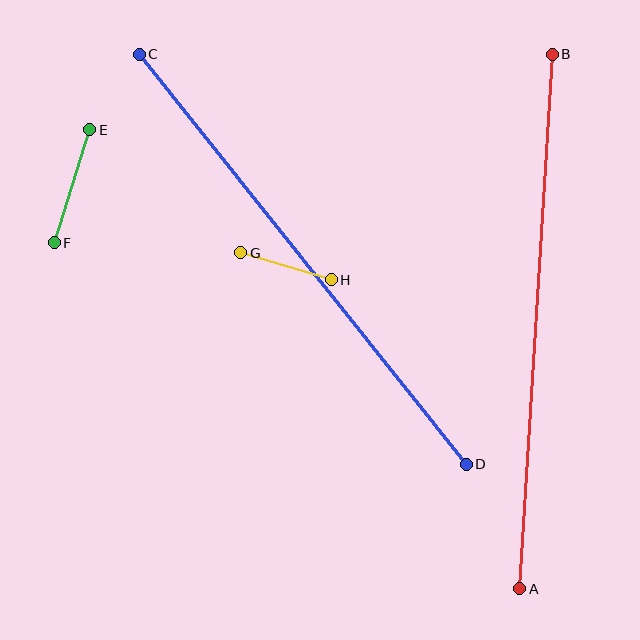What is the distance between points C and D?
The distance is approximately 524 pixels.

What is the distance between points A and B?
The distance is approximately 536 pixels.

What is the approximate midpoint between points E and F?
The midpoint is at approximately (72, 186) pixels.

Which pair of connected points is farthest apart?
Points A and B are farthest apart.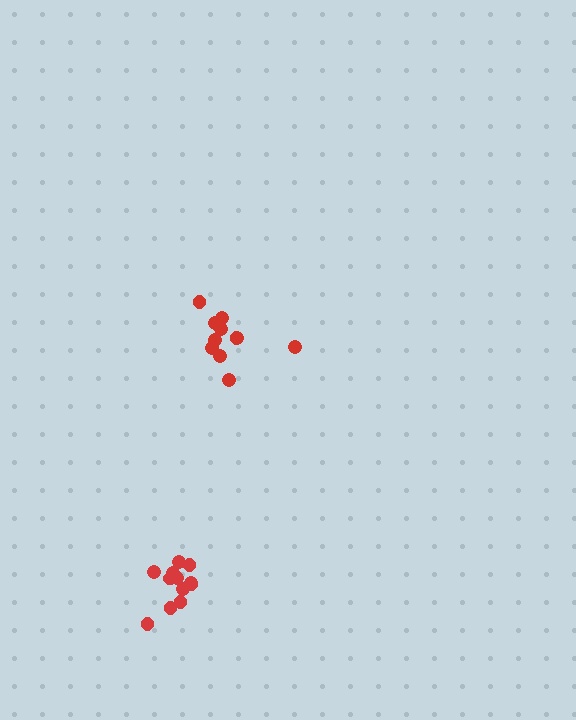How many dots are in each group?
Group 1: 12 dots, Group 2: 11 dots (23 total).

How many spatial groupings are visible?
There are 2 spatial groupings.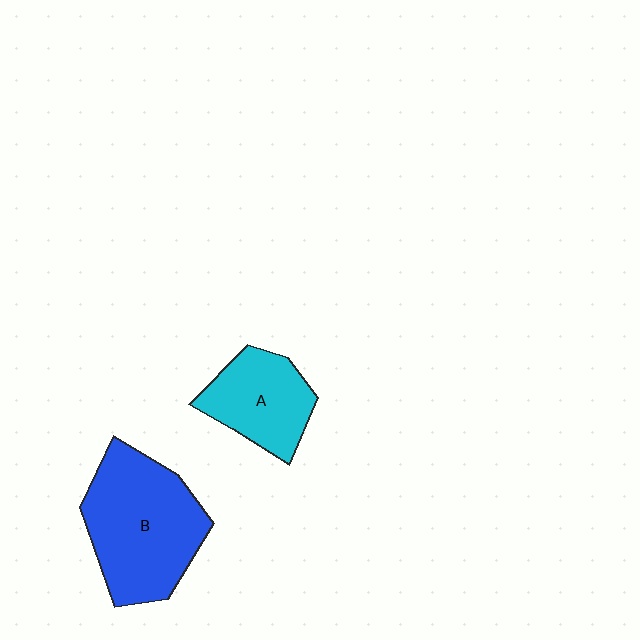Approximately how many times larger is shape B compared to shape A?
Approximately 1.7 times.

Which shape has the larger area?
Shape B (blue).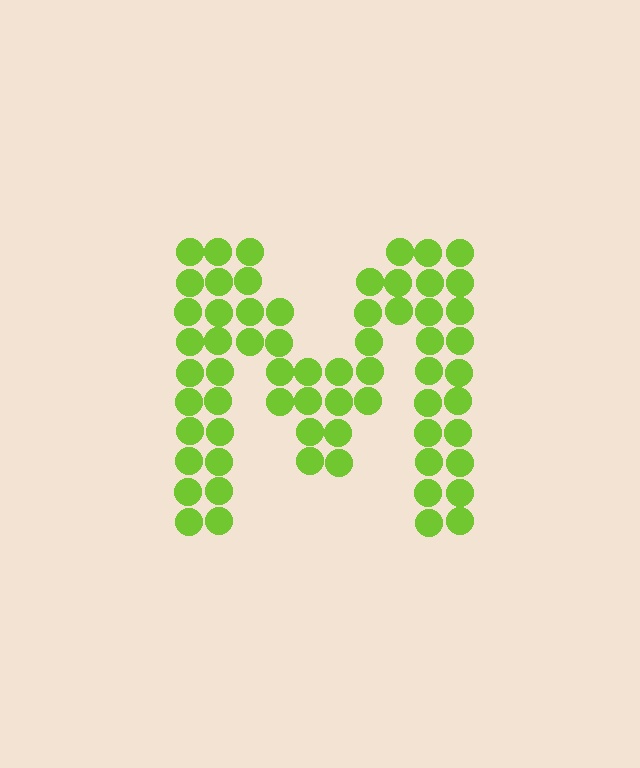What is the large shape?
The large shape is the letter M.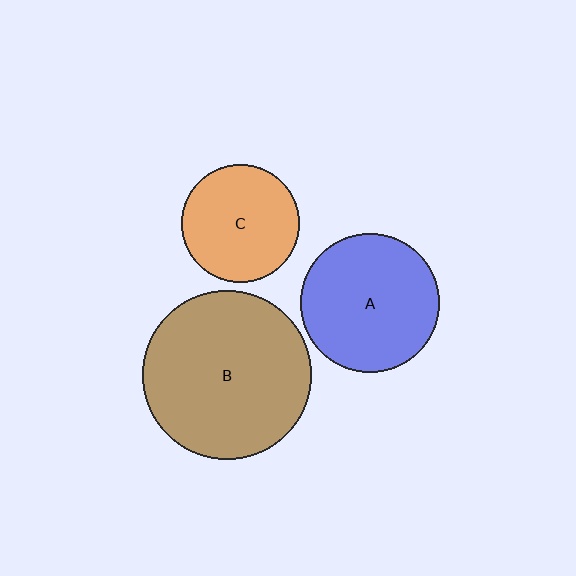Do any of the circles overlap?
No, none of the circles overlap.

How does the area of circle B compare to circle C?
Approximately 2.1 times.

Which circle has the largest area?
Circle B (brown).